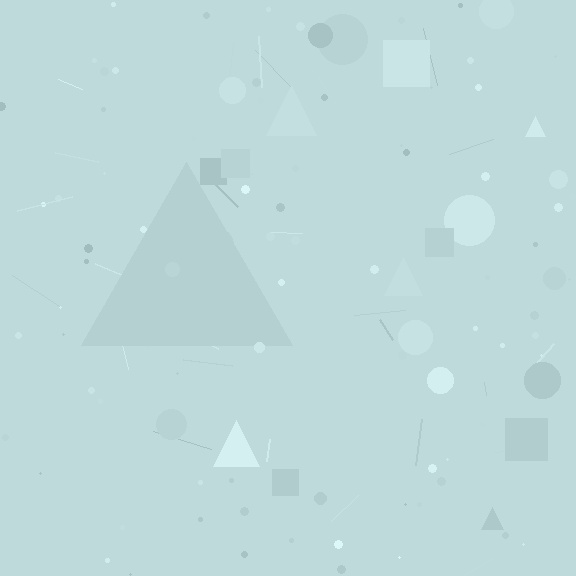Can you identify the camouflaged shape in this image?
The camouflaged shape is a triangle.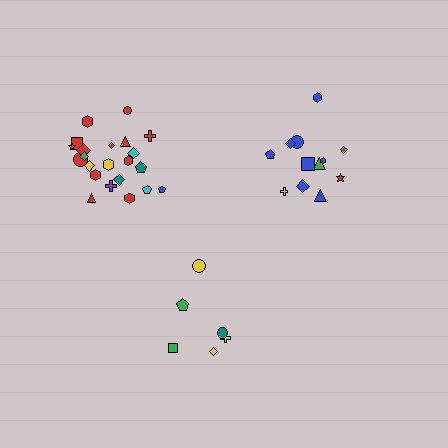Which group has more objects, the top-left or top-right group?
The top-left group.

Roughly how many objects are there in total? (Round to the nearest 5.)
Roughly 40 objects in total.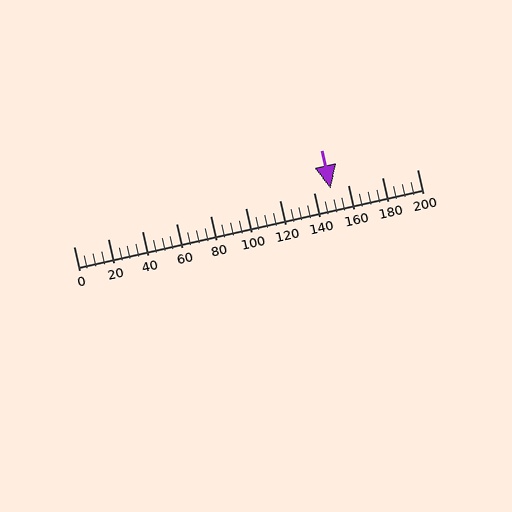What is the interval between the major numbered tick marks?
The major tick marks are spaced 20 units apart.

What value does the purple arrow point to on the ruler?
The purple arrow points to approximately 150.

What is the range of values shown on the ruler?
The ruler shows values from 0 to 200.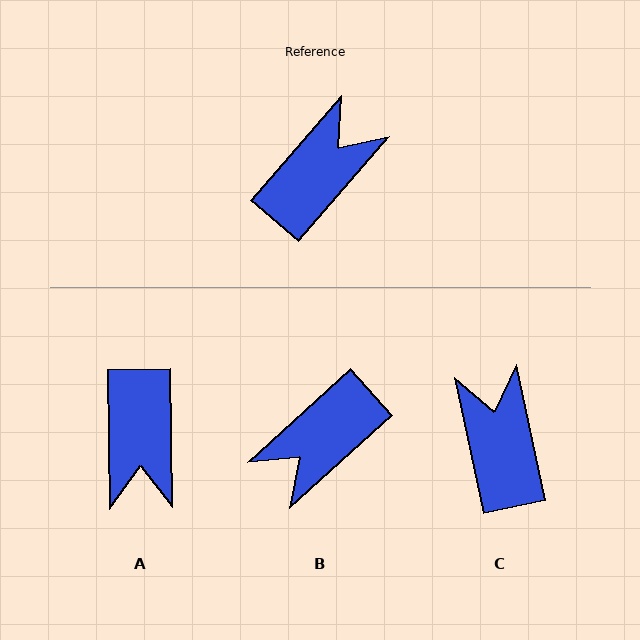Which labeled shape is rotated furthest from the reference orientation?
B, about 173 degrees away.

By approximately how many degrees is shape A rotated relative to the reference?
Approximately 138 degrees clockwise.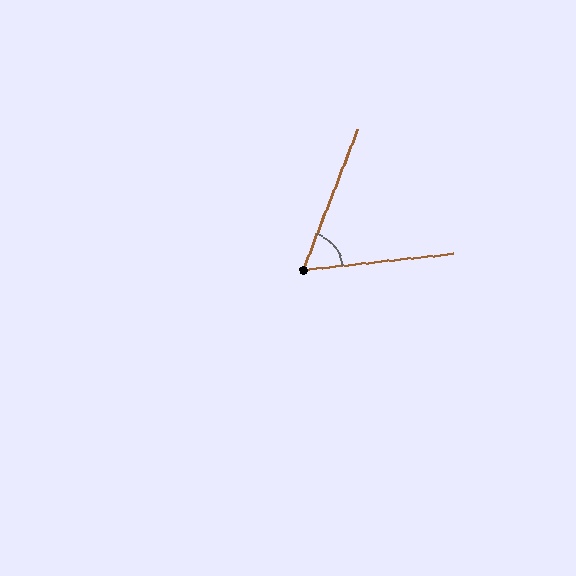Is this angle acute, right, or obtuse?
It is acute.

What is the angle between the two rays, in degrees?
Approximately 63 degrees.